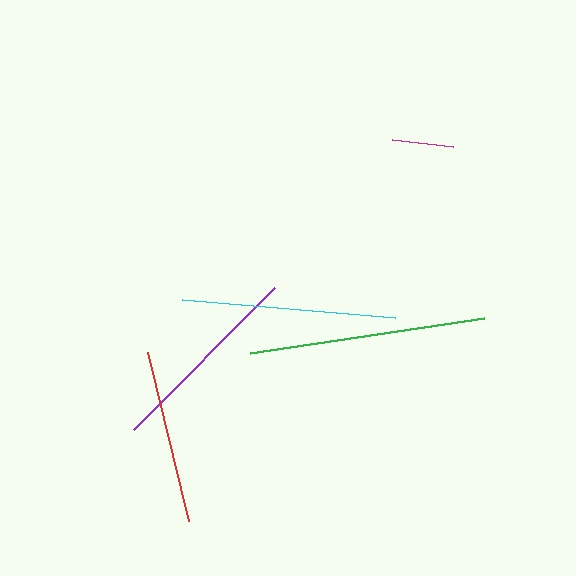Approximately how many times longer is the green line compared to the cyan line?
The green line is approximately 1.1 times the length of the cyan line.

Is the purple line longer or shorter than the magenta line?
The purple line is longer than the magenta line.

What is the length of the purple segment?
The purple segment is approximately 200 pixels long.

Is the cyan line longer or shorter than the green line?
The green line is longer than the cyan line.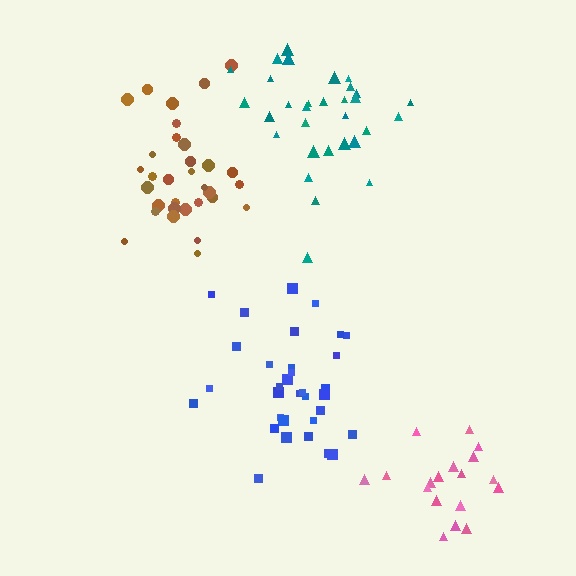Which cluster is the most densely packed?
Brown.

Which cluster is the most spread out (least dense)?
Pink.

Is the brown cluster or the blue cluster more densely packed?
Brown.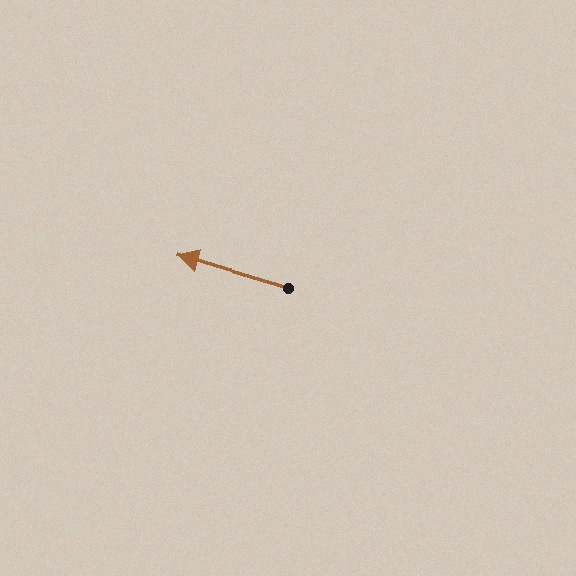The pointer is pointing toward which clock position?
Roughly 10 o'clock.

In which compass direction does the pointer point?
West.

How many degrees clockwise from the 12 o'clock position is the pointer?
Approximately 286 degrees.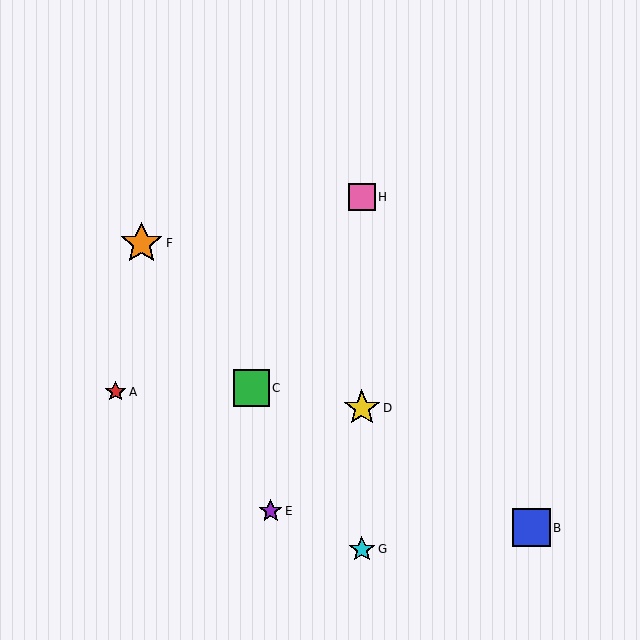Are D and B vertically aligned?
No, D is at x≈362 and B is at x≈531.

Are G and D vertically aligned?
Yes, both are at x≈362.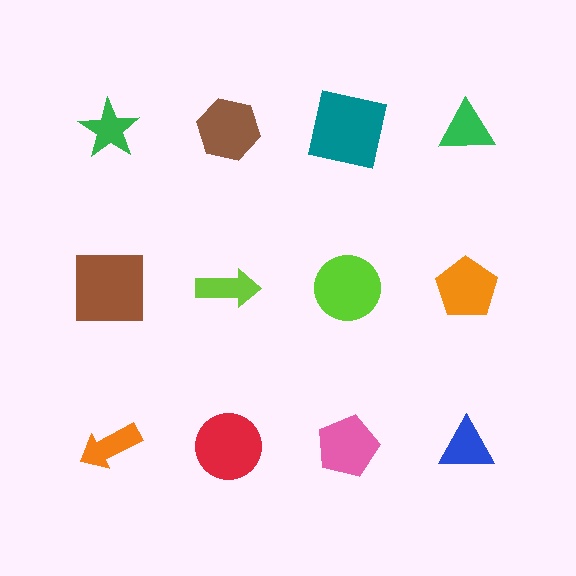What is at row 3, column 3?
A pink pentagon.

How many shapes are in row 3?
4 shapes.